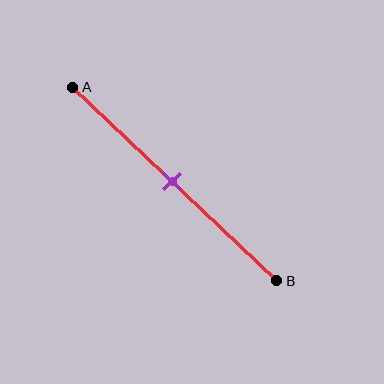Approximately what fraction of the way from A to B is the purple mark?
The purple mark is approximately 50% of the way from A to B.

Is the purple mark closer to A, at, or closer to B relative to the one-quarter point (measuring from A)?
The purple mark is closer to point B than the one-quarter point of segment AB.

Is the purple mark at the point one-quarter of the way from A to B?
No, the mark is at about 50% from A, not at the 25% one-quarter point.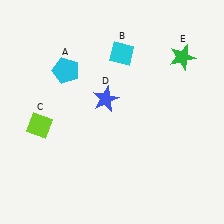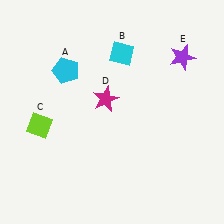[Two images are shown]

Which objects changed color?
D changed from blue to magenta. E changed from green to purple.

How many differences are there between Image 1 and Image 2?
There are 2 differences between the two images.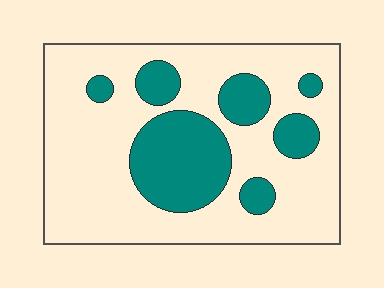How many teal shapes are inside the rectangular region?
7.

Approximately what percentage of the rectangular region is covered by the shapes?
Approximately 25%.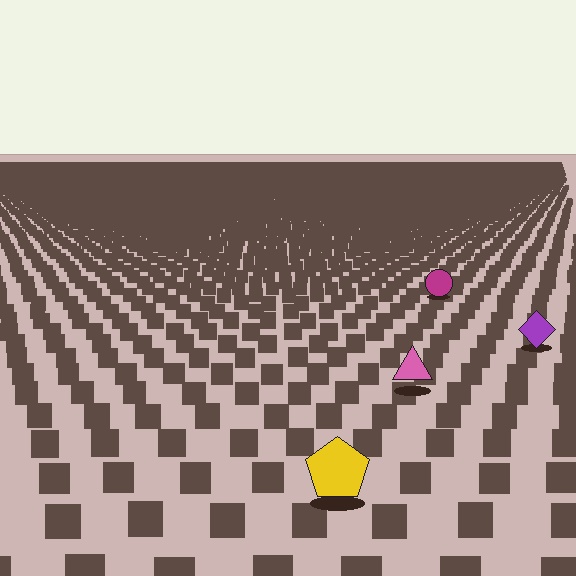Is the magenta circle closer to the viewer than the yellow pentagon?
No. The yellow pentagon is closer — you can tell from the texture gradient: the ground texture is coarser near it.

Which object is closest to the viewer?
The yellow pentagon is closest. The texture marks near it are larger and more spread out.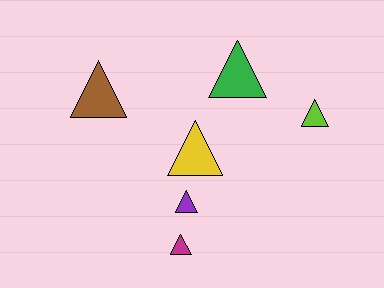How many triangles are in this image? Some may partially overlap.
There are 6 triangles.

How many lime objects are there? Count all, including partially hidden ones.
There is 1 lime object.